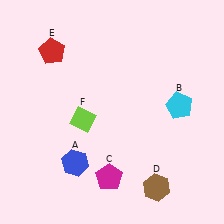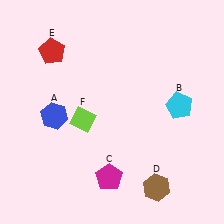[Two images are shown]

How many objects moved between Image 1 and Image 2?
1 object moved between the two images.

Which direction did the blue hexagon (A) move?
The blue hexagon (A) moved up.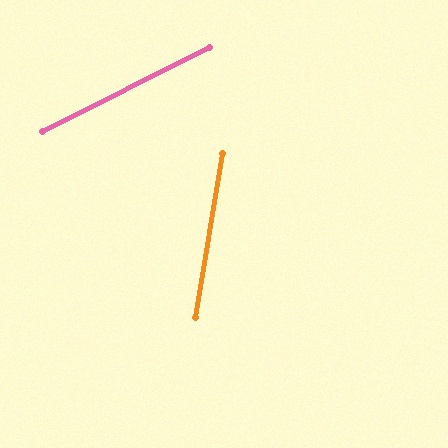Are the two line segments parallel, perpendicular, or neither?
Neither parallel nor perpendicular — they differ by about 54°.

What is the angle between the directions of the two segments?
Approximately 54 degrees.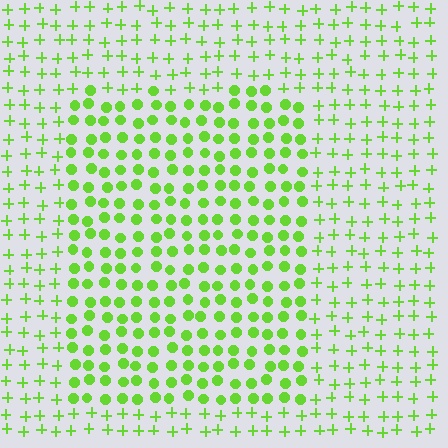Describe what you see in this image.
The image is filled with small lime elements arranged in a uniform grid. A rectangle-shaped region contains circles, while the surrounding area contains plus signs. The boundary is defined purely by the change in element shape.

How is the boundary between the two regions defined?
The boundary is defined by a change in element shape: circles inside vs. plus signs outside. All elements share the same color and spacing.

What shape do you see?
I see a rectangle.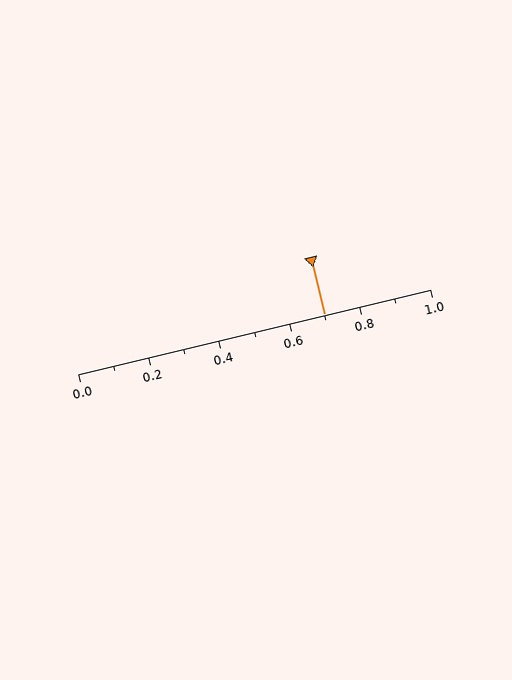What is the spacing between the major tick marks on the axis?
The major ticks are spaced 0.2 apart.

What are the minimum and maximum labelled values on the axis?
The axis runs from 0.0 to 1.0.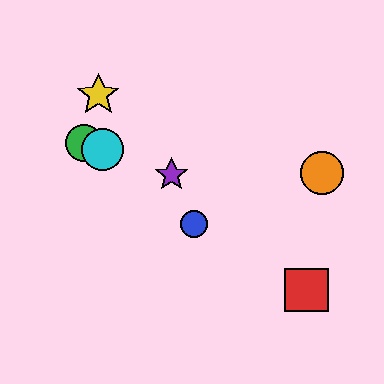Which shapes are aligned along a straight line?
The green circle, the purple star, the cyan circle are aligned along a straight line.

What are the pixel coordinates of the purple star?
The purple star is at (172, 175).